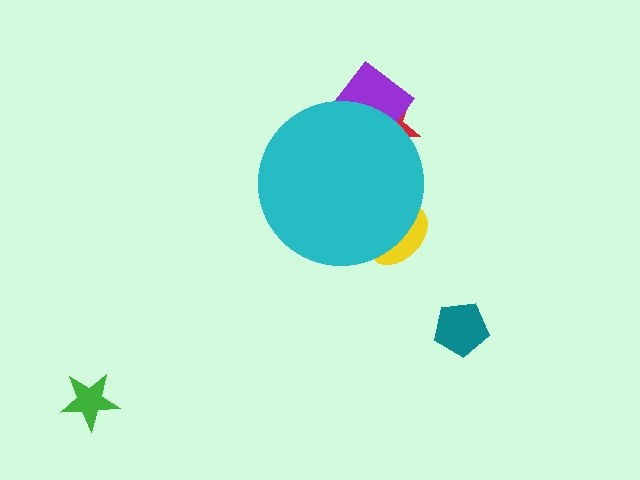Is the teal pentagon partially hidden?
No, the teal pentagon is fully visible.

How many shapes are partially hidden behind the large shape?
3 shapes are partially hidden.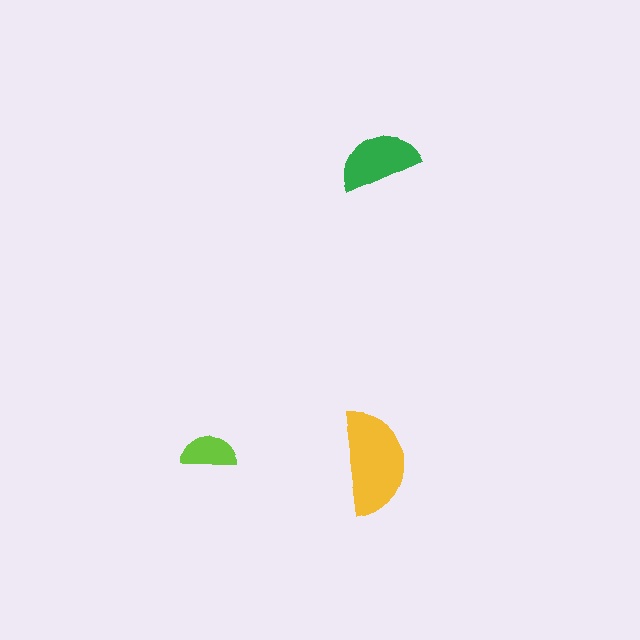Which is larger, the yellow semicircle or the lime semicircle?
The yellow one.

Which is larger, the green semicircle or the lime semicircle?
The green one.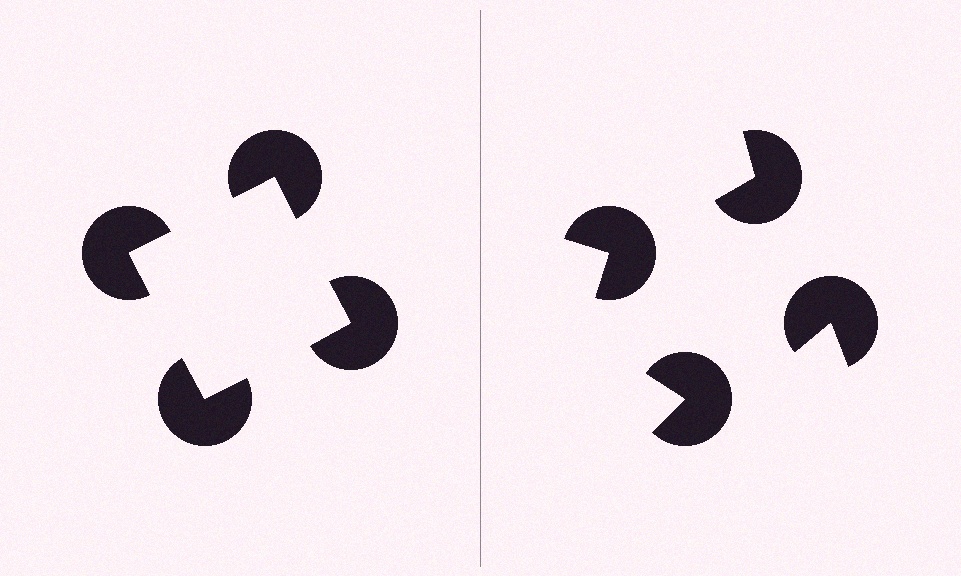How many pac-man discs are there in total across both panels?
8 — 4 on each side.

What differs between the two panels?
The pac-man discs are positioned identically on both sides; only the wedge orientations differ. On the left they align to a square; on the right they are misaligned.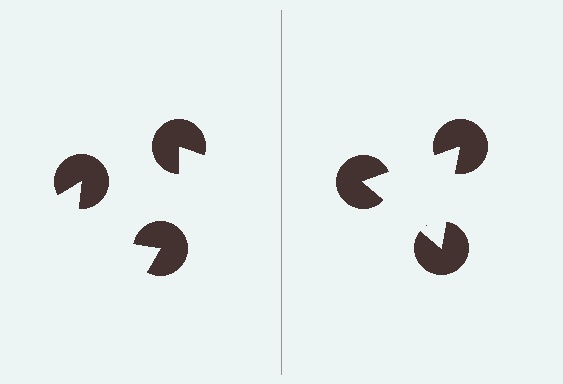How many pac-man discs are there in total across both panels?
6 — 3 on each side.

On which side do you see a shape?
An illusory triangle appears on the right side. On the left side the wedge cuts are rotated, so no coherent shape forms.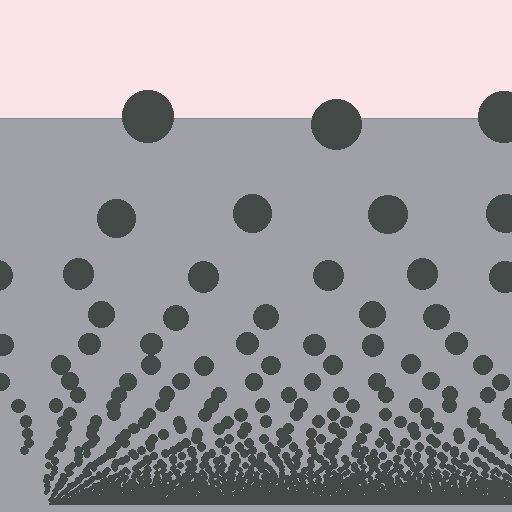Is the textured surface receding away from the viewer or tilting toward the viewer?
The surface appears to tilt toward the viewer. Texture elements get larger and sparser toward the top.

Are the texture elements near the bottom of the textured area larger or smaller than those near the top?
Smaller. The gradient is inverted — elements near the bottom are smaller and denser.